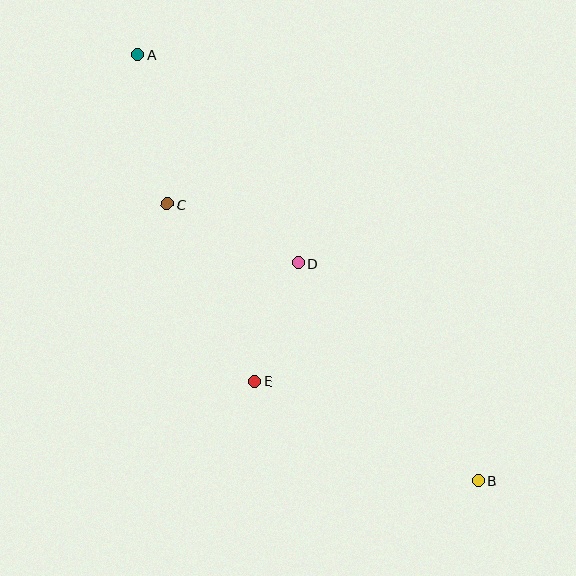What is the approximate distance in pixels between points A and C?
The distance between A and C is approximately 152 pixels.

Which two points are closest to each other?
Points D and E are closest to each other.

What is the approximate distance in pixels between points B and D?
The distance between B and D is approximately 282 pixels.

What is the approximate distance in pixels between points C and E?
The distance between C and E is approximately 197 pixels.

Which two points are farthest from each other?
Points A and B are farthest from each other.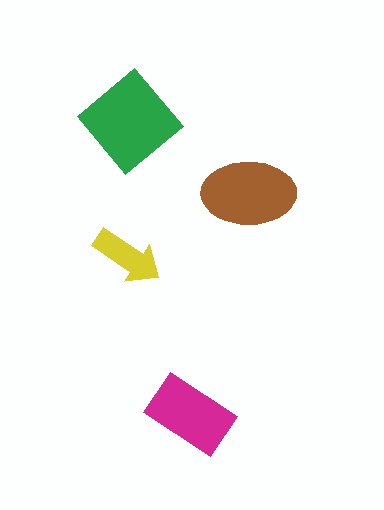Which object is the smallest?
The yellow arrow.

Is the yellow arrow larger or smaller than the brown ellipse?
Smaller.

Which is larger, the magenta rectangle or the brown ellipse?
The brown ellipse.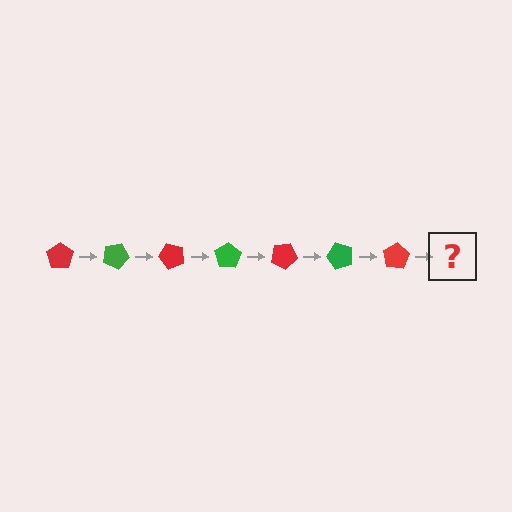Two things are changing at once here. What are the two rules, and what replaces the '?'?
The two rules are that it rotates 25 degrees each step and the color cycles through red and green. The '?' should be a green pentagon, rotated 175 degrees from the start.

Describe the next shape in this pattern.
It should be a green pentagon, rotated 175 degrees from the start.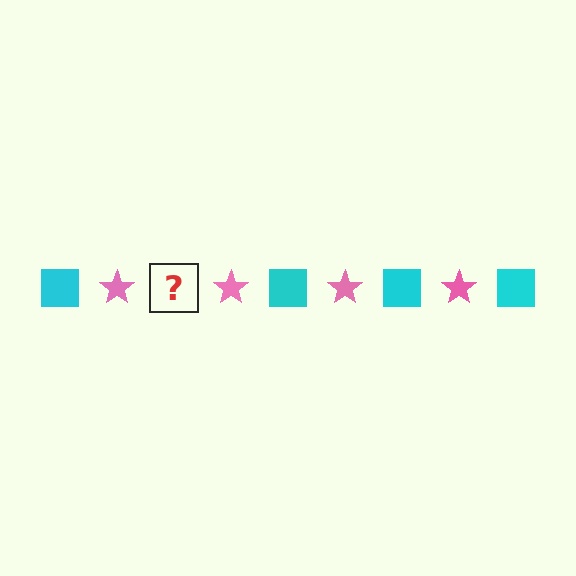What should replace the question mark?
The question mark should be replaced with a cyan square.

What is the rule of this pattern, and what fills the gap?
The rule is that the pattern alternates between cyan square and pink star. The gap should be filled with a cyan square.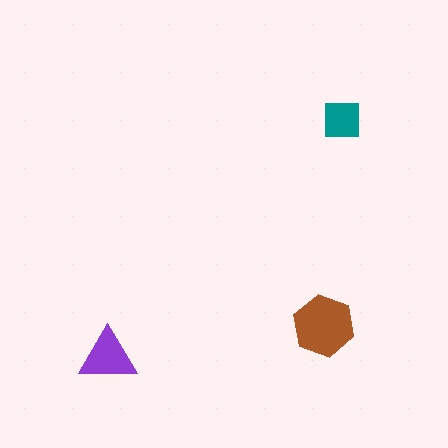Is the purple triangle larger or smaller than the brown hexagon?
Smaller.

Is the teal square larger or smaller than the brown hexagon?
Smaller.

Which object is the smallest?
The teal square.